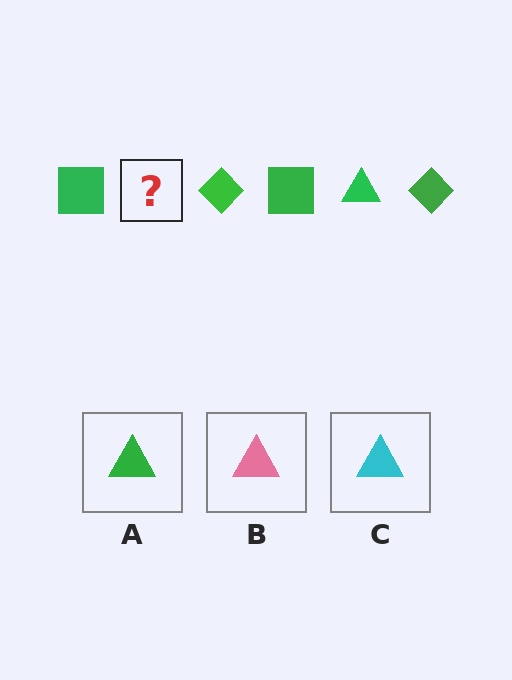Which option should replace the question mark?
Option A.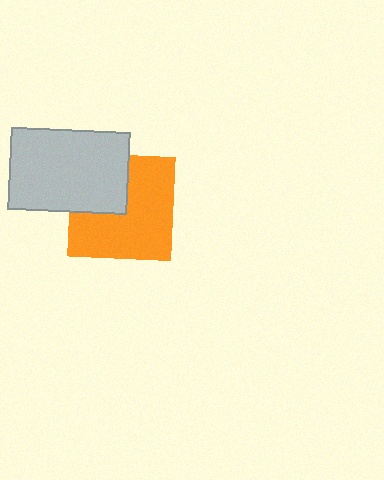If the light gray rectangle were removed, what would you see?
You would see the complete orange square.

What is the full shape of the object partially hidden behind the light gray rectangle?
The partially hidden object is an orange square.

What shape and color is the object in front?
The object in front is a light gray rectangle.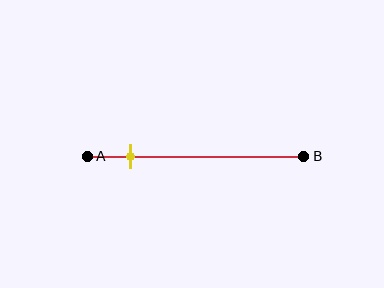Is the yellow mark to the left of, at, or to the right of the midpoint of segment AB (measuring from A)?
The yellow mark is to the left of the midpoint of segment AB.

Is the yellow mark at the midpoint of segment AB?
No, the mark is at about 20% from A, not at the 50% midpoint.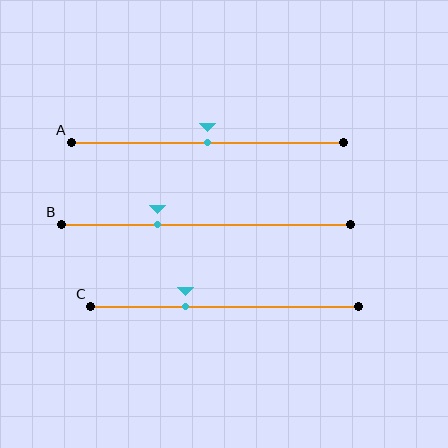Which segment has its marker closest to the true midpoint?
Segment A has its marker closest to the true midpoint.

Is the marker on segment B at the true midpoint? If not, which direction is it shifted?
No, the marker on segment B is shifted to the left by about 17% of the segment length.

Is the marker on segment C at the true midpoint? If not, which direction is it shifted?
No, the marker on segment C is shifted to the left by about 15% of the segment length.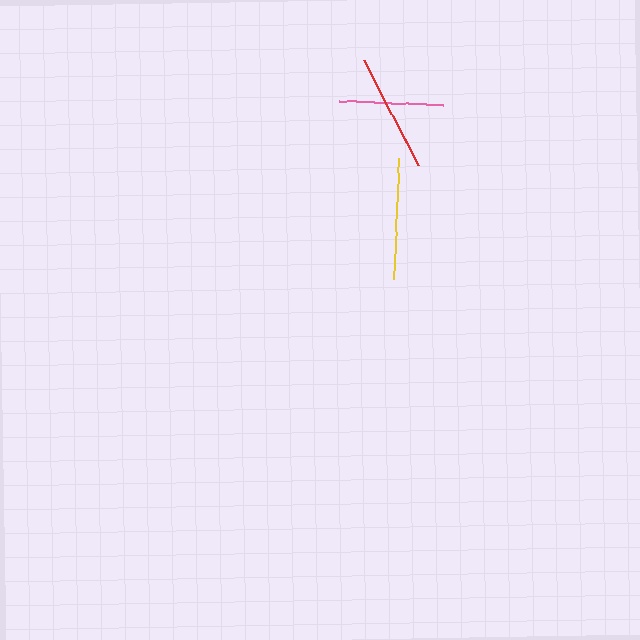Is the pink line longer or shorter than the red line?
The red line is longer than the pink line.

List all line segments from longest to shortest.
From longest to shortest: yellow, red, pink.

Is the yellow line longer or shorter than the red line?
The yellow line is longer than the red line.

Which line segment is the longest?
The yellow line is the longest at approximately 121 pixels.